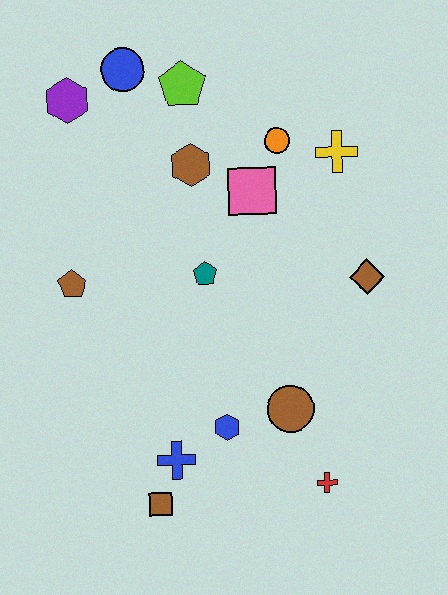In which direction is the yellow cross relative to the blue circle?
The yellow cross is to the right of the blue circle.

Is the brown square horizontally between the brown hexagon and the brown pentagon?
Yes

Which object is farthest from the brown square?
The blue circle is farthest from the brown square.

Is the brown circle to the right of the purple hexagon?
Yes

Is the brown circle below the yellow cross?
Yes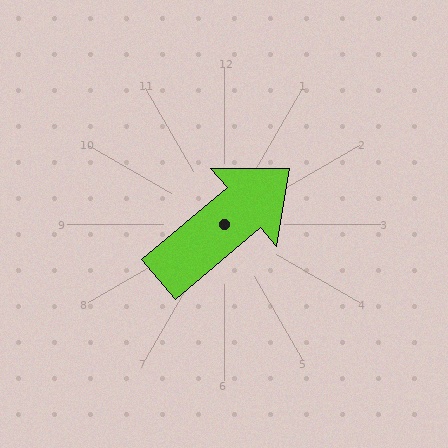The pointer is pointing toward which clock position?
Roughly 2 o'clock.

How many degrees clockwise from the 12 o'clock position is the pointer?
Approximately 50 degrees.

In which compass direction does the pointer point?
Northeast.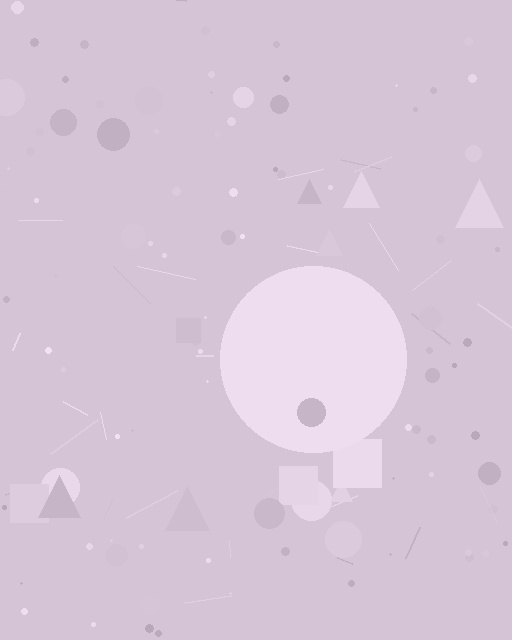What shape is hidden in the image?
A circle is hidden in the image.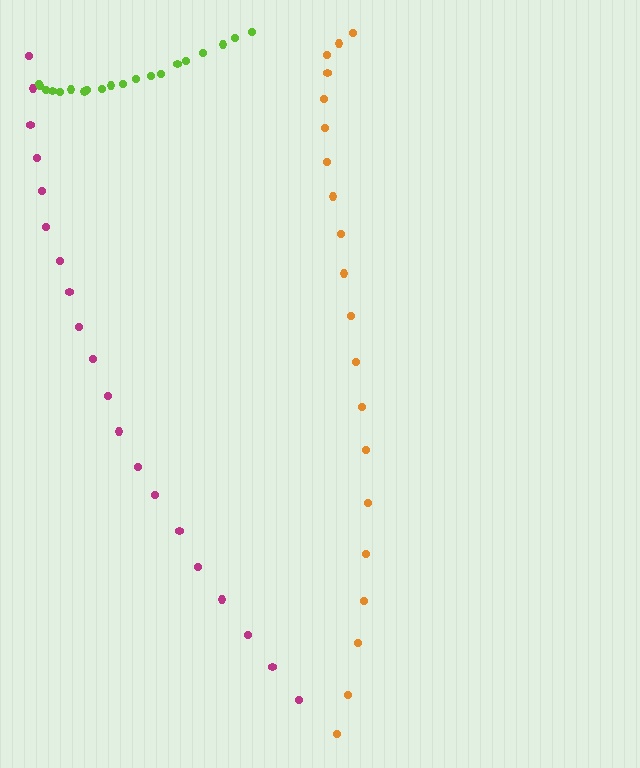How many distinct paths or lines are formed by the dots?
There are 3 distinct paths.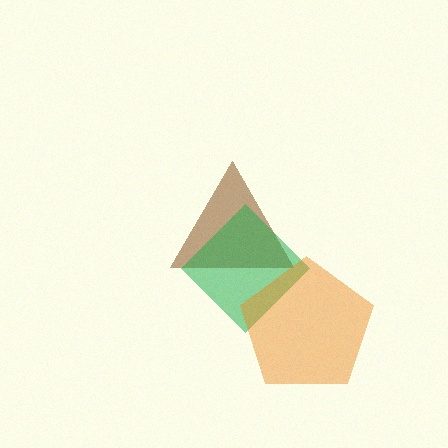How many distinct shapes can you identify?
There are 3 distinct shapes: a brown triangle, a green diamond, an orange pentagon.